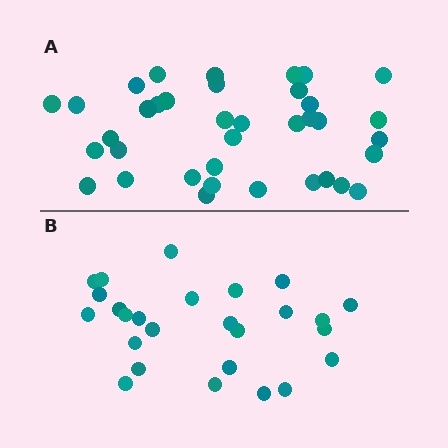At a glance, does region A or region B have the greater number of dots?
Region A (the top region) has more dots.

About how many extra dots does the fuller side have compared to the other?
Region A has roughly 12 or so more dots than region B.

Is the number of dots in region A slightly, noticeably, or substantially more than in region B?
Region A has noticeably more, but not dramatically so. The ratio is roughly 1.4 to 1.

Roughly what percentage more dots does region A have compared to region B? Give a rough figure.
About 40% more.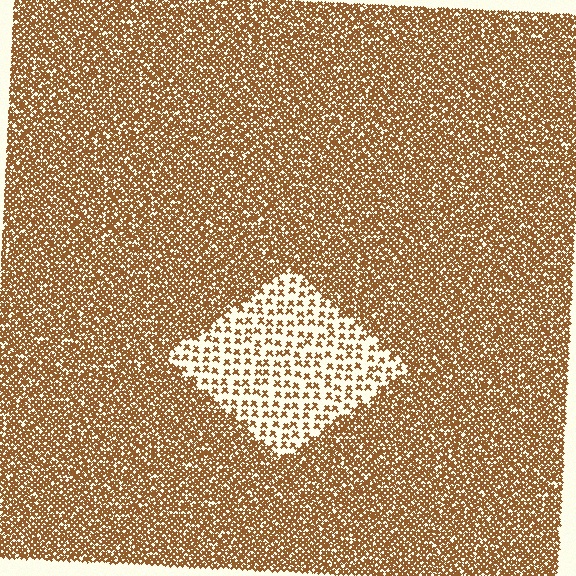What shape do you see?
I see a diamond.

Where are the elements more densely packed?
The elements are more densely packed outside the diamond boundary.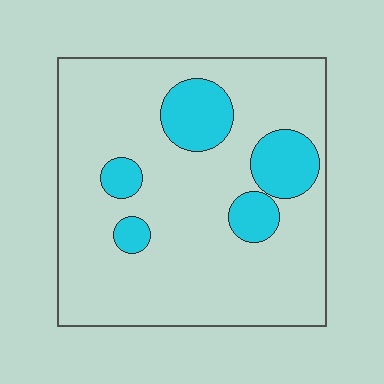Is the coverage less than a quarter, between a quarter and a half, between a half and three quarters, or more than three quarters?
Less than a quarter.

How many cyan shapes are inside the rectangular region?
5.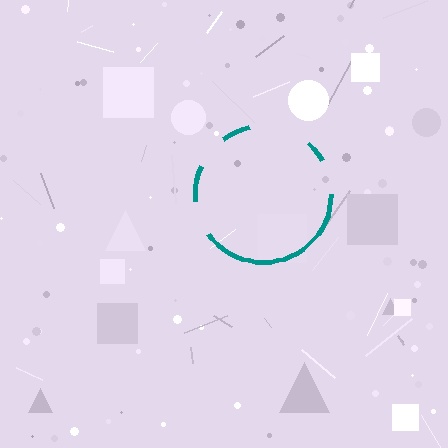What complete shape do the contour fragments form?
The contour fragments form a circle.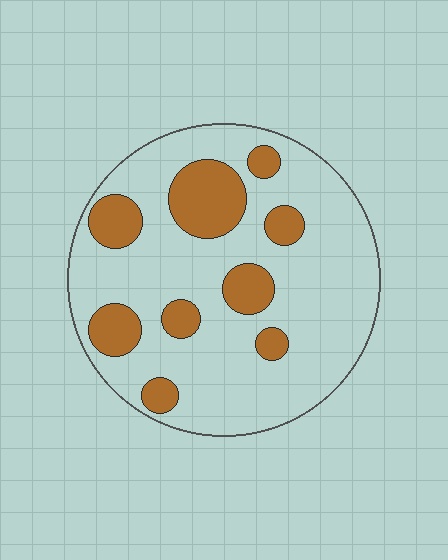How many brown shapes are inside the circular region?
9.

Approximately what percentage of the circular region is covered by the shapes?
Approximately 20%.